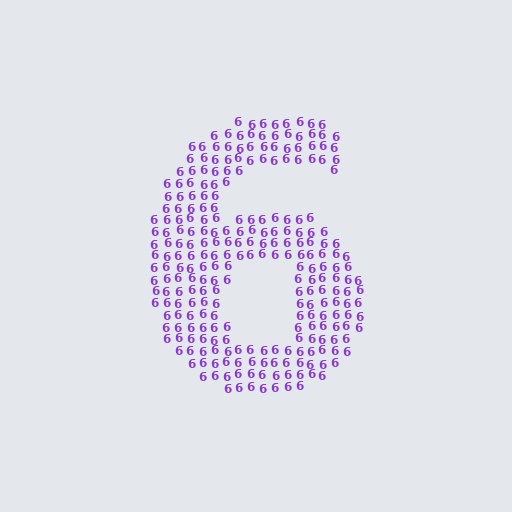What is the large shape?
The large shape is the digit 6.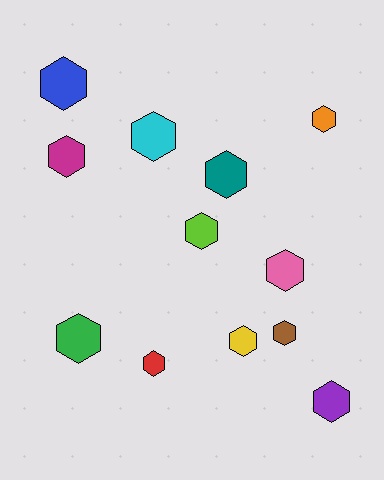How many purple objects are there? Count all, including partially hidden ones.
There is 1 purple object.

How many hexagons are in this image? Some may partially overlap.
There are 12 hexagons.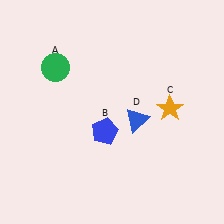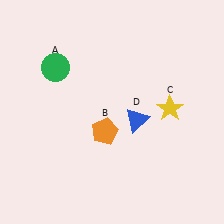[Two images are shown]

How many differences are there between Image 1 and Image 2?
There are 2 differences between the two images.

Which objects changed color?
B changed from blue to orange. C changed from orange to yellow.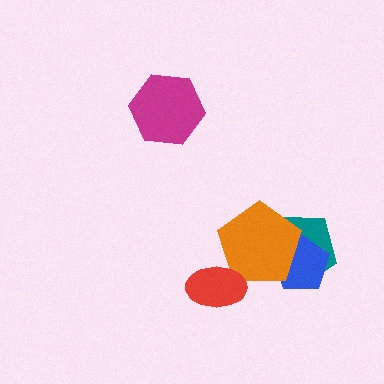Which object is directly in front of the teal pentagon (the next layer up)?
The blue pentagon is directly in front of the teal pentagon.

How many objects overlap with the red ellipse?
1 object overlaps with the red ellipse.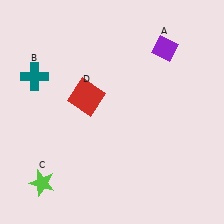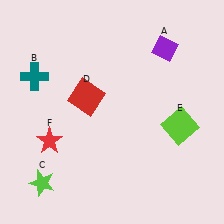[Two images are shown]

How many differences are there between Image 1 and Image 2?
There are 2 differences between the two images.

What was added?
A lime square (E), a red star (F) were added in Image 2.